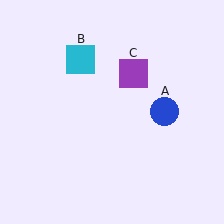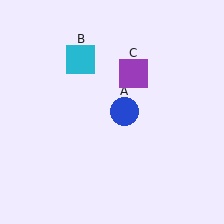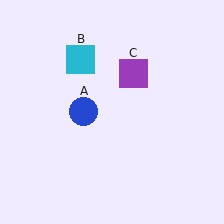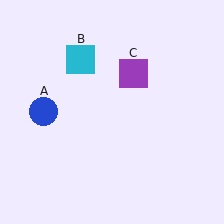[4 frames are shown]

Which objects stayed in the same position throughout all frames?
Cyan square (object B) and purple square (object C) remained stationary.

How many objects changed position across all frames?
1 object changed position: blue circle (object A).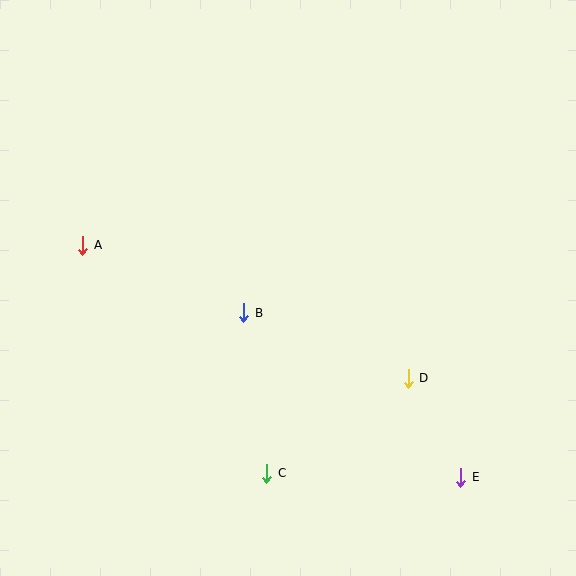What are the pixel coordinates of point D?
Point D is at (408, 378).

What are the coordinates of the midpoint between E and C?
The midpoint between E and C is at (364, 475).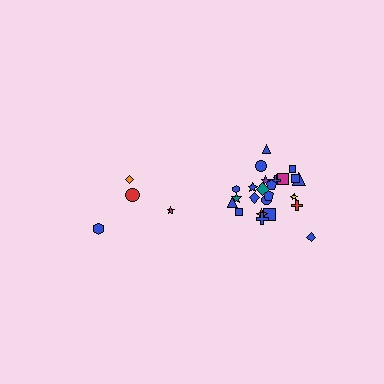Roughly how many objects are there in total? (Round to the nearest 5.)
Roughly 30 objects in total.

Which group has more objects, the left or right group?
The right group.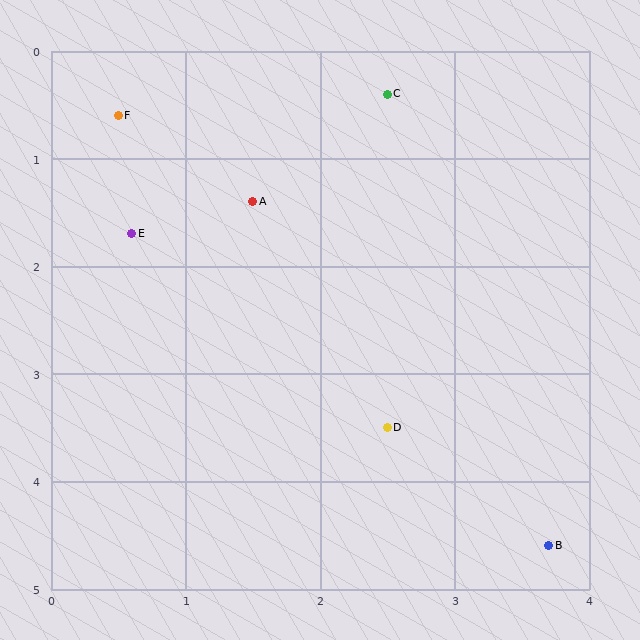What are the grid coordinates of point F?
Point F is at approximately (0.5, 0.6).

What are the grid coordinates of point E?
Point E is at approximately (0.6, 1.7).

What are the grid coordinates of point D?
Point D is at approximately (2.5, 3.5).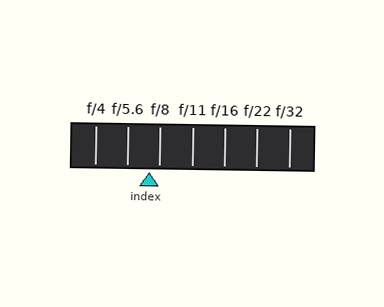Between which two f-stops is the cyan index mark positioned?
The index mark is between f/5.6 and f/8.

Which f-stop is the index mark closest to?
The index mark is closest to f/8.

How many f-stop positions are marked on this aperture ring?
There are 7 f-stop positions marked.